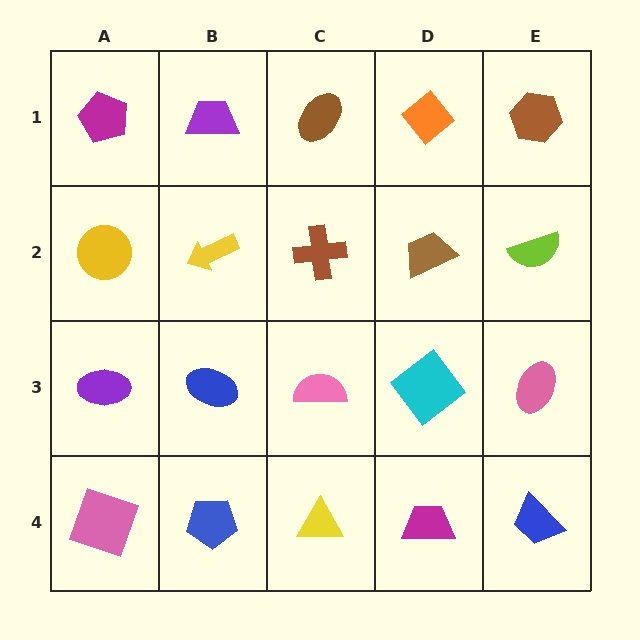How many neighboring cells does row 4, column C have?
3.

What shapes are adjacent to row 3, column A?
A yellow circle (row 2, column A), a pink square (row 4, column A), a blue ellipse (row 3, column B).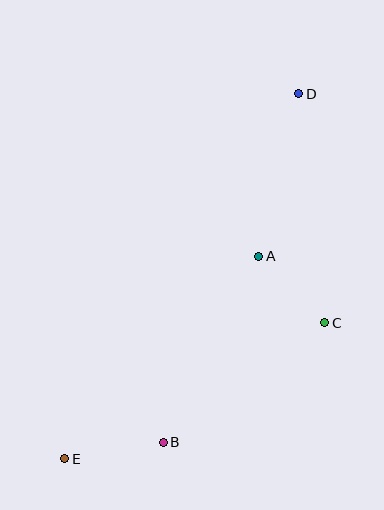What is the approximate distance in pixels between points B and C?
The distance between B and C is approximately 201 pixels.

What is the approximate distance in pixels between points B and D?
The distance between B and D is approximately 374 pixels.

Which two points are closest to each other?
Points A and C are closest to each other.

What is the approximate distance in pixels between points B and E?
The distance between B and E is approximately 100 pixels.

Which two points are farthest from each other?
Points D and E are farthest from each other.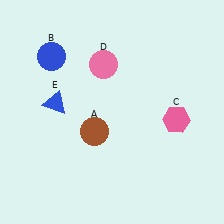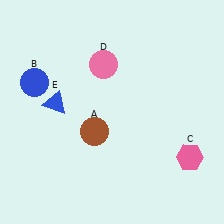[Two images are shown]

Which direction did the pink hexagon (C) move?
The pink hexagon (C) moved down.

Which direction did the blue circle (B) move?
The blue circle (B) moved down.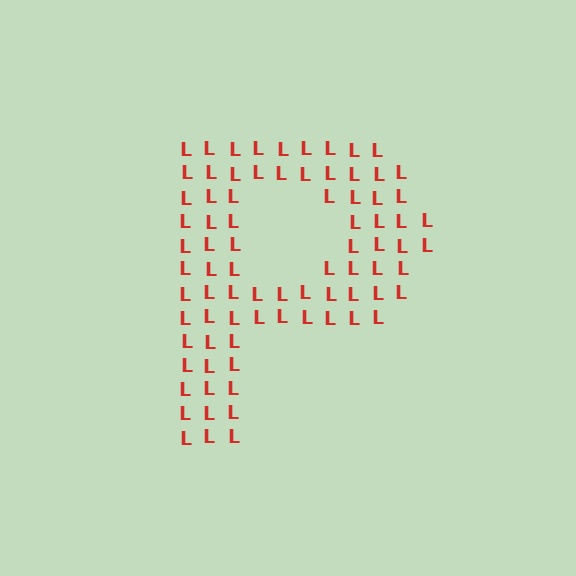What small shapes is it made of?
It is made of small letter L's.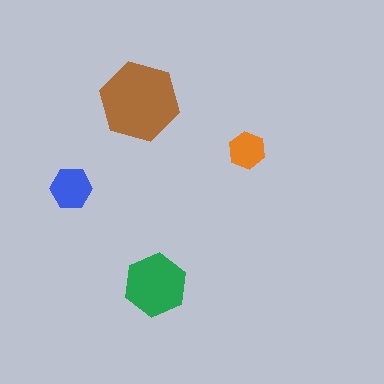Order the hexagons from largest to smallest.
the brown one, the green one, the blue one, the orange one.